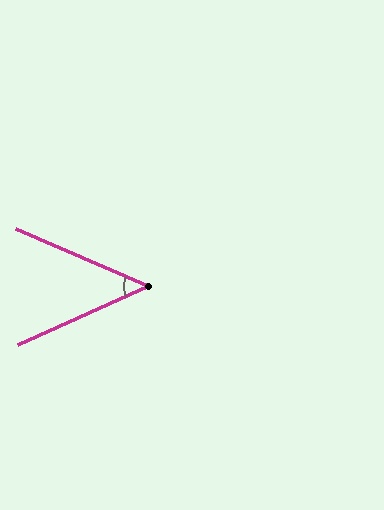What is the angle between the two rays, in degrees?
Approximately 47 degrees.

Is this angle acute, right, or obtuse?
It is acute.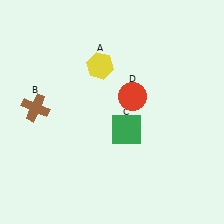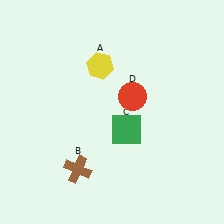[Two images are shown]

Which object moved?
The brown cross (B) moved down.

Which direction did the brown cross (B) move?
The brown cross (B) moved down.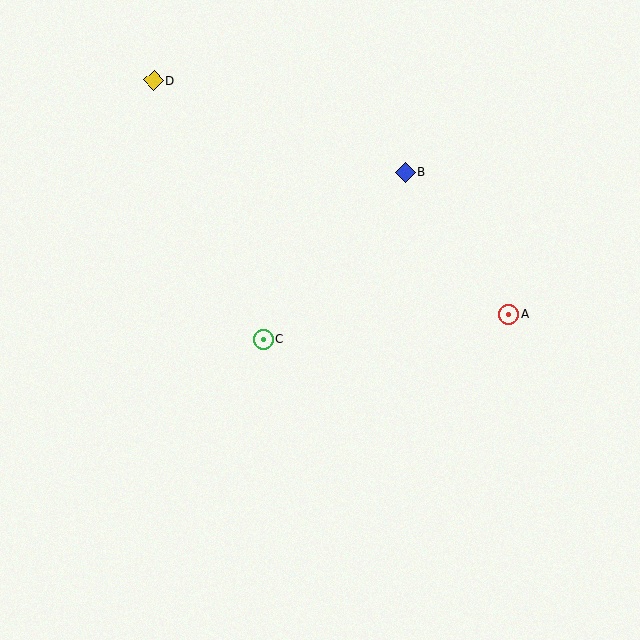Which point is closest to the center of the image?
Point C at (263, 339) is closest to the center.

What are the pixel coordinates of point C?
Point C is at (263, 339).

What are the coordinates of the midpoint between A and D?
The midpoint between A and D is at (331, 197).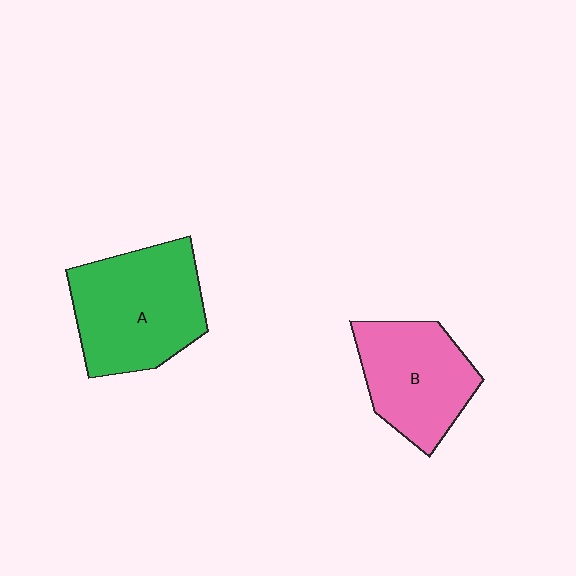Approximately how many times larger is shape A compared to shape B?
Approximately 1.3 times.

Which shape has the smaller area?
Shape B (pink).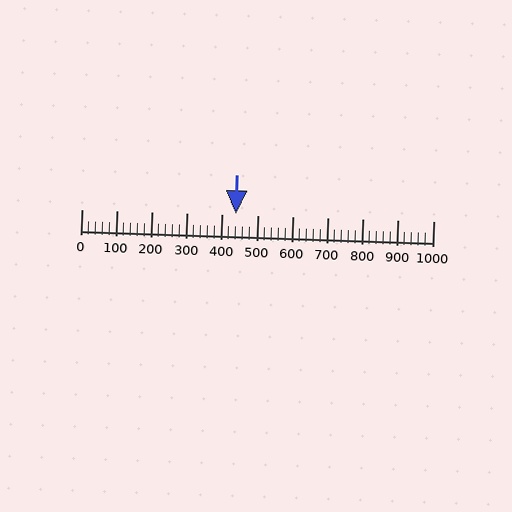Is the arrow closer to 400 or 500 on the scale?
The arrow is closer to 400.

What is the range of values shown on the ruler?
The ruler shows values from 0 to 1000.